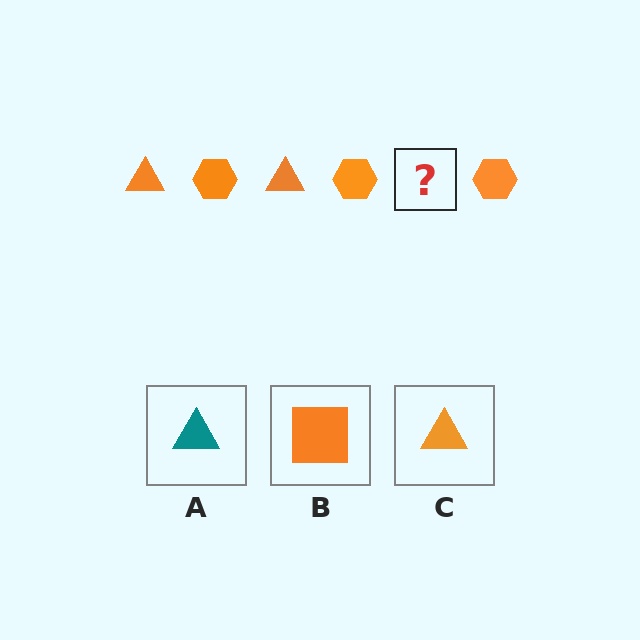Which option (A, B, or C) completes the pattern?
C.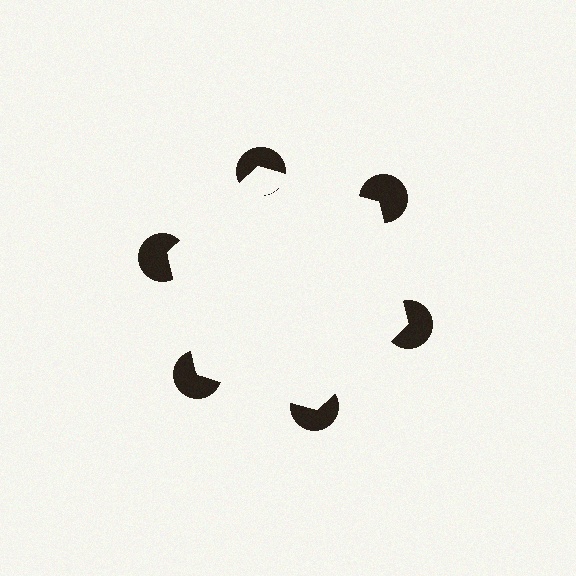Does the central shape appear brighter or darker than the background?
It typically appears slightly brighter than the background, even though no actual brightness change is drawn.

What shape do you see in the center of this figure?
An illusory hexagon — its edges are inferred from the aligned wedge cuts in the pac-man discs, not physically drawn.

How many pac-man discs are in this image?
There are 6 — one at each vertex of the illusory hexagon.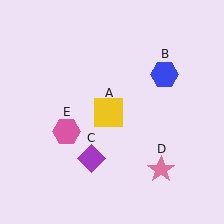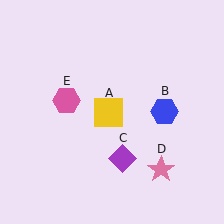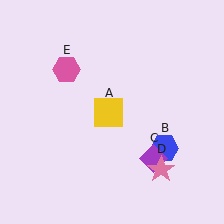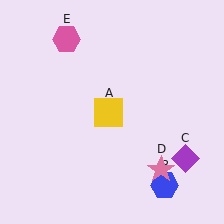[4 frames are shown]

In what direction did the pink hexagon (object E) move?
The pink hexagon (object E) moved up.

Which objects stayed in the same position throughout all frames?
Yellow square (object A) and pink star (object D) remained stationary.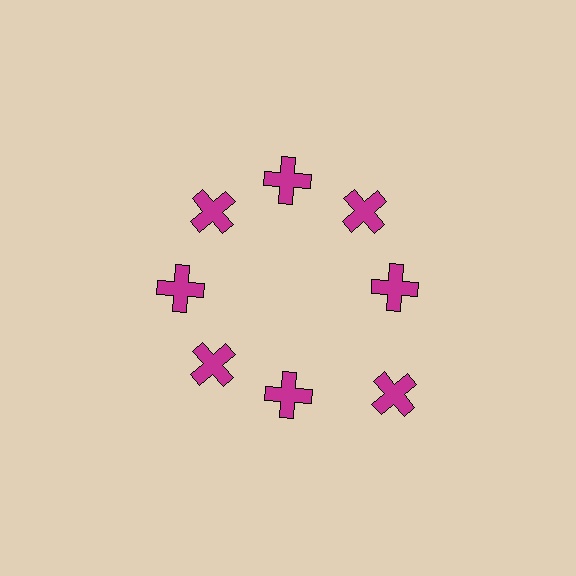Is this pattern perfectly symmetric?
No. The 8 magenta crosses are arranged in a ring, but one element near the 4 o'clock position is pushed outward from the center, breaking the 8-fold rotational symmetry.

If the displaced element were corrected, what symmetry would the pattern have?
It would have 8-fold rotational symmetry — the pattern would map onto itself every 45 degrees.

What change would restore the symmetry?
The symmetry would be restored by moving it inward, back onto the ring so that all 8 crosses sit at equal angles and equal distance from the center.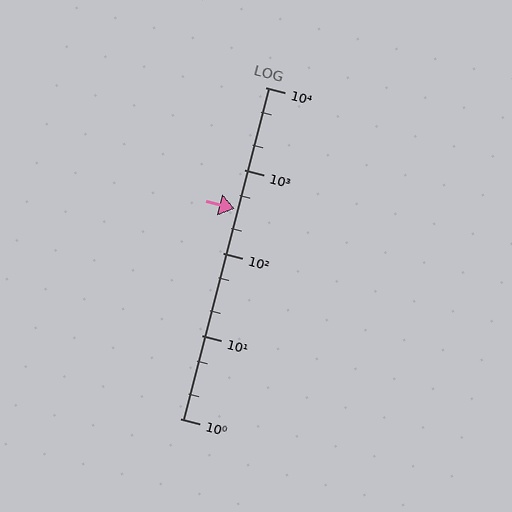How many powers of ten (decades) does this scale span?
The scale spans 4 decades, from 1 to 10000.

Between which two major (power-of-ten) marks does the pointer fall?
The pointer is between 100 and 1000.